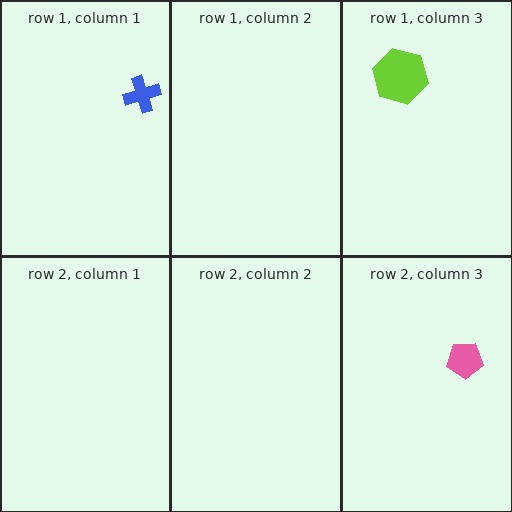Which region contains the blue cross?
The row 1, column 1 region.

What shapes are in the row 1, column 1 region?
The blue cross.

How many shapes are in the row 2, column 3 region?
1.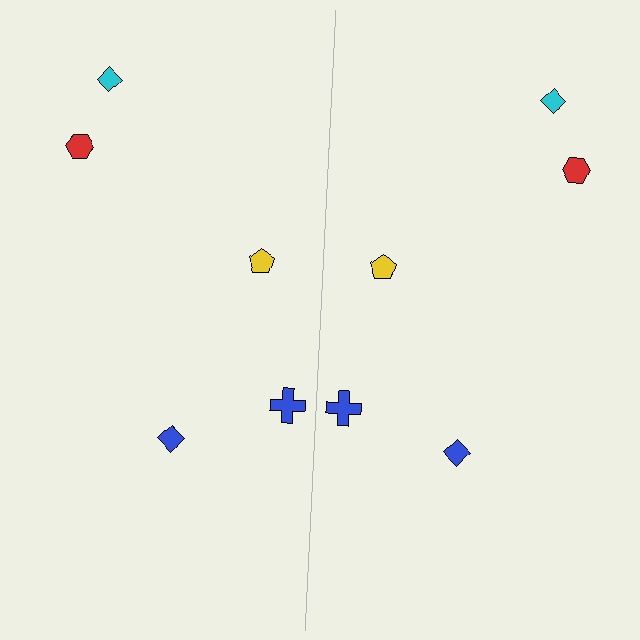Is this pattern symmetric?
Yes, this pattern has bilateral (reflection) symmetry.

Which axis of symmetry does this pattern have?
The pattern has a vertical axis of symmetry running through the center of the image.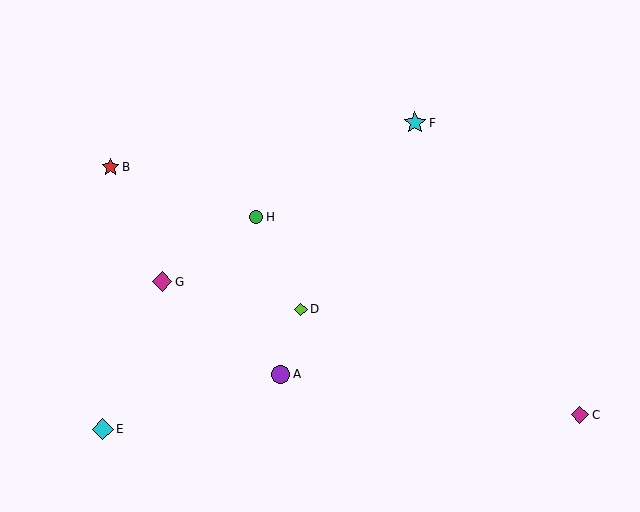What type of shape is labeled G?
Shape G is a magenta diamond.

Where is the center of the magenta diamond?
The center of the magenta diamond is at (580, 415).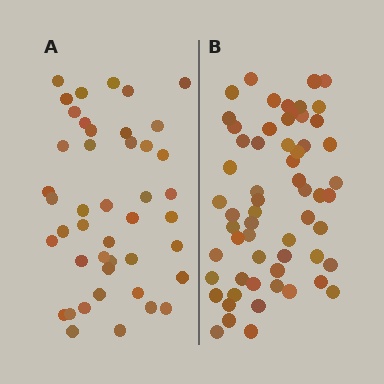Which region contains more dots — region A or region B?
Region B (the right region) has more dots.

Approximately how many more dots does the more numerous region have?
Region B has approximately 15 more dots than region A.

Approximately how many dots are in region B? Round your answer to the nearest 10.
About 60 dots.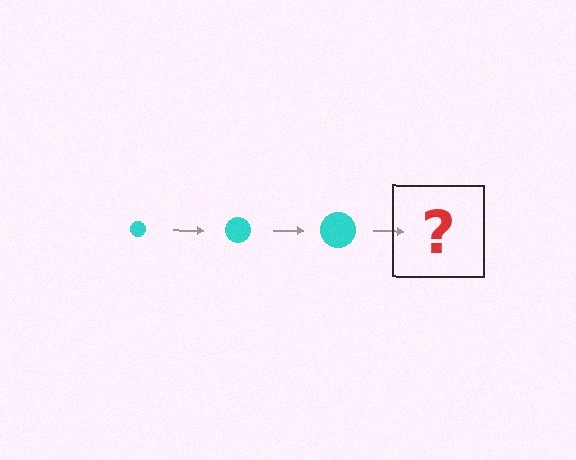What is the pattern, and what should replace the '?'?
The pattern is that the circle gets progressively larger each step. The '?' should be a cyan circle, larger than the previous one.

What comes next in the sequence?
The next element should be a cyan circle, larger than the previous one.